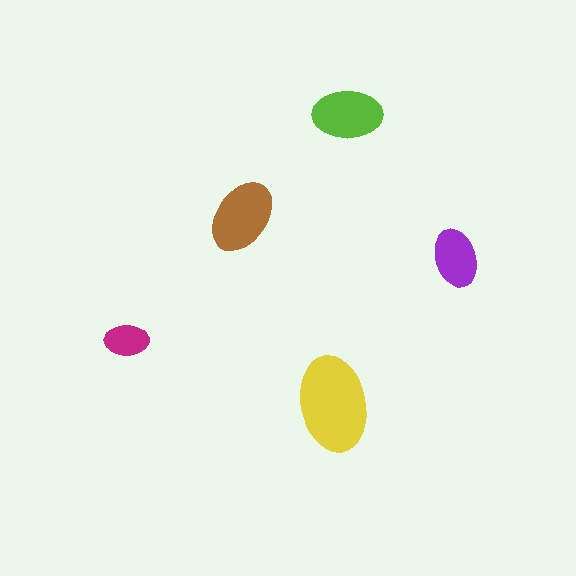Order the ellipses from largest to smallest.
the yellow one, the brown one, the lime one, the purple one, the magenta one.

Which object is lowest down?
The yellow ellipse is bottommost.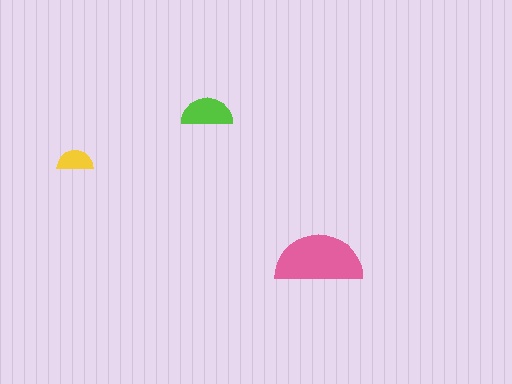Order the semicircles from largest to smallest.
the pink one, the lime one, the yellow one.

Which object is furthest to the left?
The yellow semicircle is leftmost.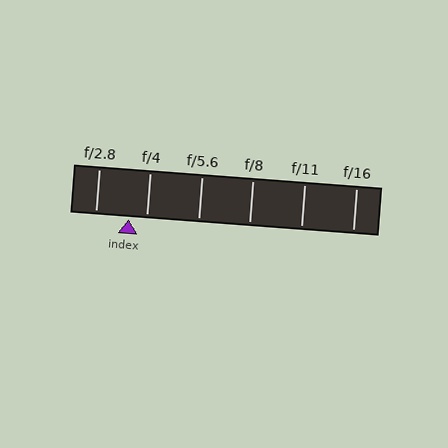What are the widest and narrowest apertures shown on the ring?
The widest aperture shown is f/2.8 and the narrowest is f/16.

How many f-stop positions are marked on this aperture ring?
There are 6 f-stop positions marked.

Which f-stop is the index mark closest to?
The index mark is closest to f/4.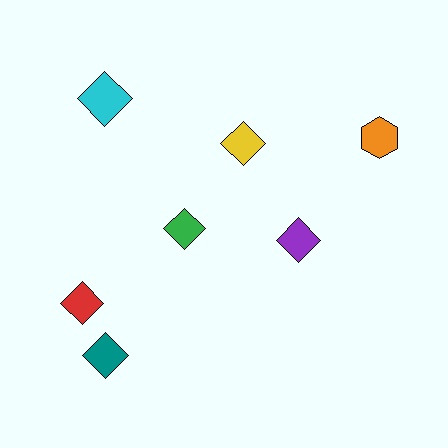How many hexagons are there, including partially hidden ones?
There is 1 hexagon.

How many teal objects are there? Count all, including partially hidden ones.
There is 1 teal object.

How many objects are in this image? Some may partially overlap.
There are 7 objects.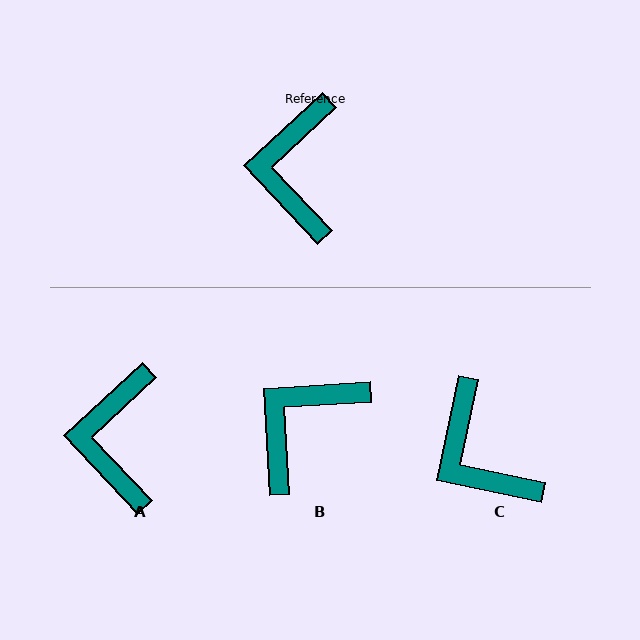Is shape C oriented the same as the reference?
No, it is off by about 35 degrees.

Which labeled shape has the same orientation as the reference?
A.